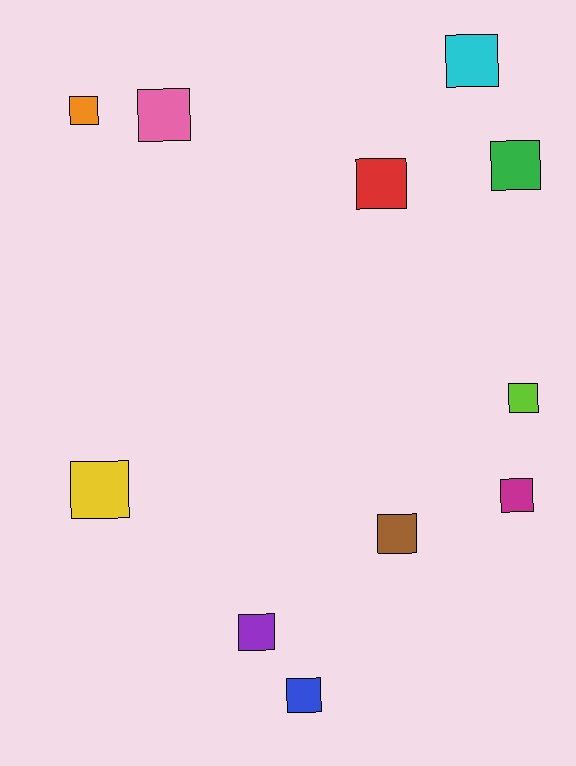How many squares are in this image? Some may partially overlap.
There are 11 squares.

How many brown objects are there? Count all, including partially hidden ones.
There is 1 brown object.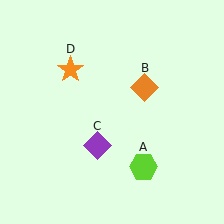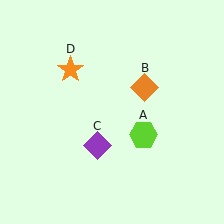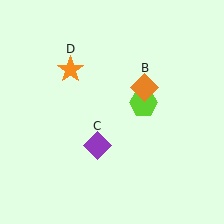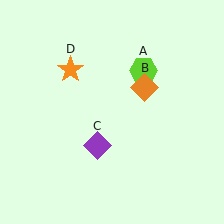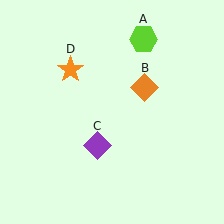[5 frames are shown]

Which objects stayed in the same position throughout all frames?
Orange diamond (object B) and purple diamond (object C) and orange star (object D) remained stationary.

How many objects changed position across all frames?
1 object changed position: lime hexagon (object A).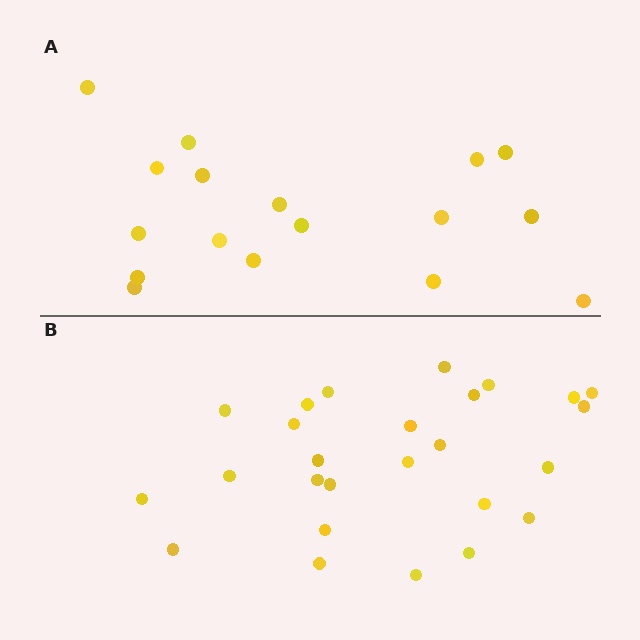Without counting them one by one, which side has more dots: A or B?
Region B (the bottom region) has more dots.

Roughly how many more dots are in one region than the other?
Region B has roughly 8 or so more dots than region A.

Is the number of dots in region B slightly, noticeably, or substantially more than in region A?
Region B has substantially more. The ratio is roughly 1.5 to 1.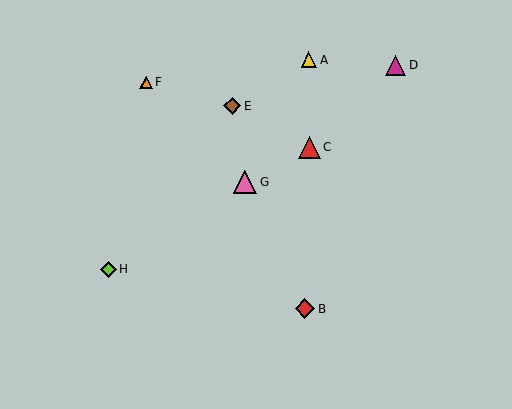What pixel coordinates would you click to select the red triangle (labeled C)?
Click at (309, 148) to select the red triangle C.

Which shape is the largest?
The pink triangle (labeled G) is the largest.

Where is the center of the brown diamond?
The center of the brown diamond is at (232, 106).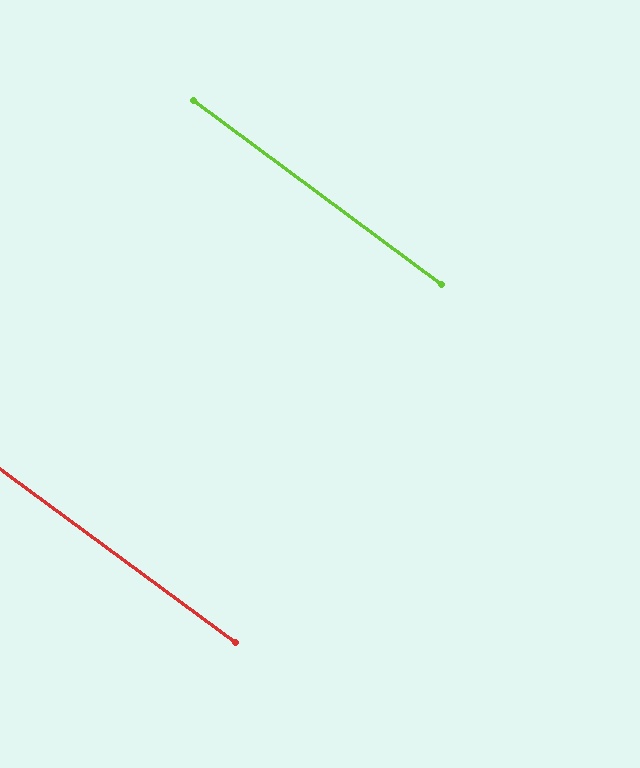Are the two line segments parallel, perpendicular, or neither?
Parallel — their directions differ by only 0.2°.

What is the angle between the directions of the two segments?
Approximately 0 degrees.